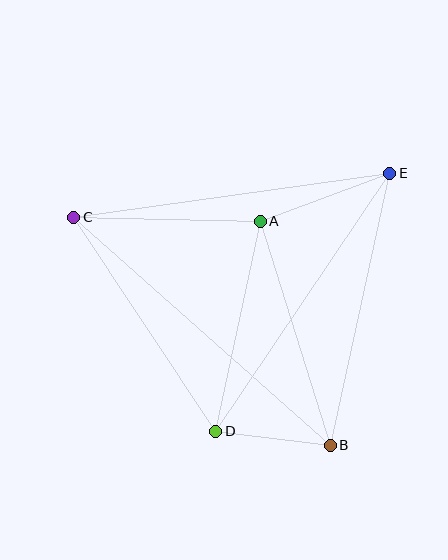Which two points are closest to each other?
Points B and D are closest to each other.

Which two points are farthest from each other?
Points B and C are farthest from each other.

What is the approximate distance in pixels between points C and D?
The distance between C and D is approximately 257 pixels.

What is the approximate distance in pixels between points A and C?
The distance between A and C is approximately 186 pixels.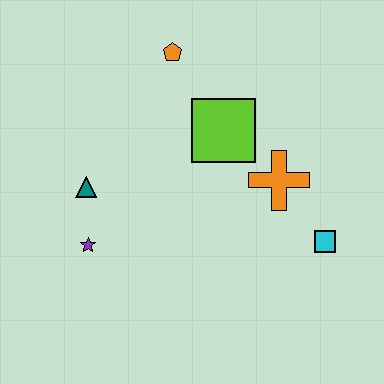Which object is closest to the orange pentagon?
The lime square is closest to the orange pentagon.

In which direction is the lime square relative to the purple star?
The lime square is to the right of the purple star.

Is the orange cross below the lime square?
Yes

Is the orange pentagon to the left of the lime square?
Yes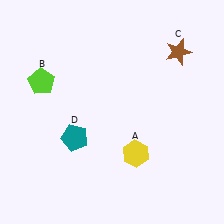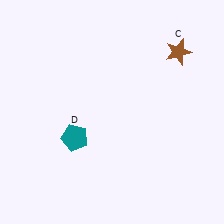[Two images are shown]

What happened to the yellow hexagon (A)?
The yellow hexagon (A) was removed in Image 2. It was in the bottom-right area of Image 1.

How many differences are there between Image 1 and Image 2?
There are 2 differences between the two images.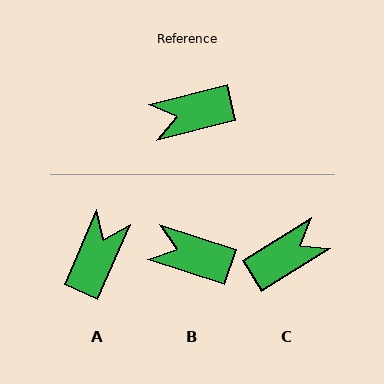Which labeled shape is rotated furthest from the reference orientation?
C, about 162 degrees away.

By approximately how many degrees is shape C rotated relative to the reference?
Approximately 162 degrees clockwise.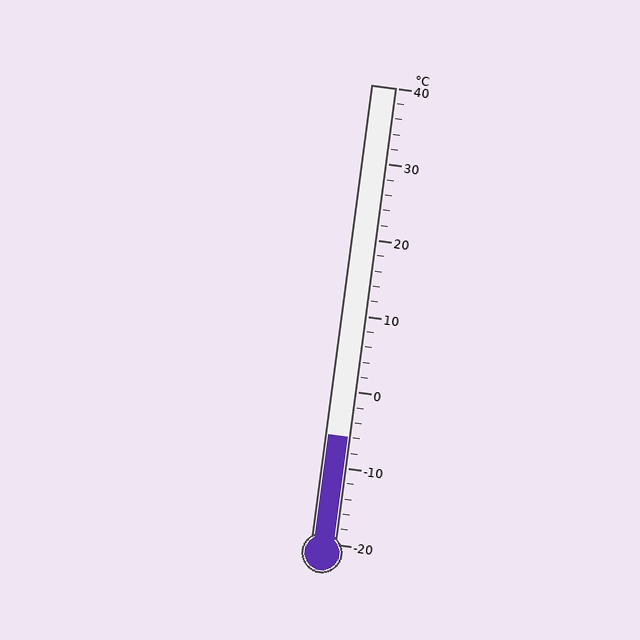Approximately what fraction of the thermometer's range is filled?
The thermometer is filled to approximately 25% of its range.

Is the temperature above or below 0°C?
The temperature is below 0°C.